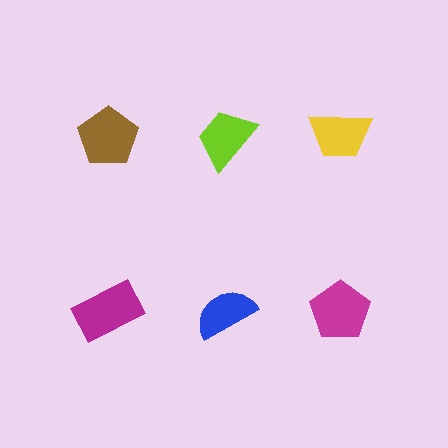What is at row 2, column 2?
A blue semicircle.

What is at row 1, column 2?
A lime trapezoid.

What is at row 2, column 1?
A magenta rectangle.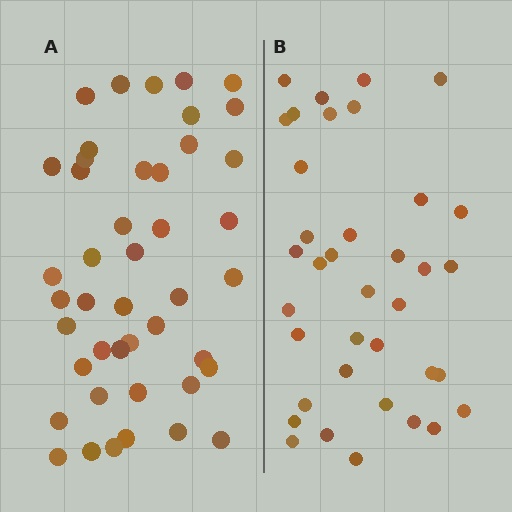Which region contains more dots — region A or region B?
Region A (the left region) has more dots.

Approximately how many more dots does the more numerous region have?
Region A has roughly 8 or so more dots than region B.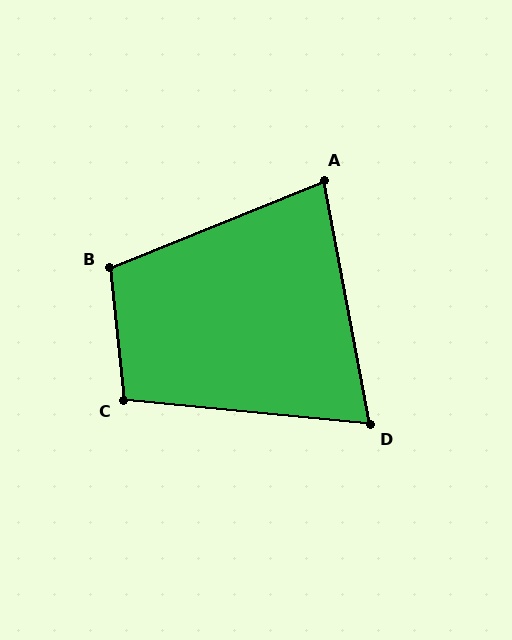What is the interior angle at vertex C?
Approximately 101 degrees (obtuse).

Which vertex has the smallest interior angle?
D, at approximately 74 degrees.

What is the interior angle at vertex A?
Approximately 79 degrees (acute).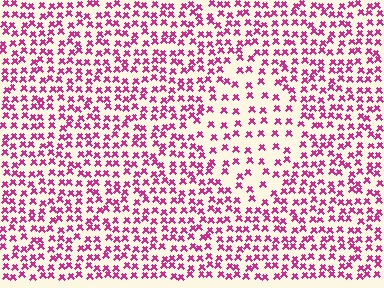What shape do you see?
I see a diamond.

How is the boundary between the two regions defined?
The boundary is defined by a change in element density (approximately 1.9x ratio). All elements are the same color, size, and shape.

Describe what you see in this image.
The image contains small magenta elements arranged at two different densities. A diamond-shaped region is visible where the elements are less densely packed than the surrounding area.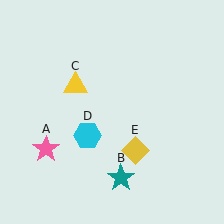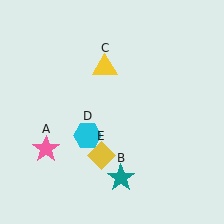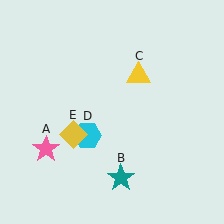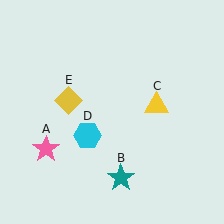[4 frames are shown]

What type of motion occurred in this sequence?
The yellow triangle (object C), yellow diamond (object E) rotated clockwise around the center of the scene.